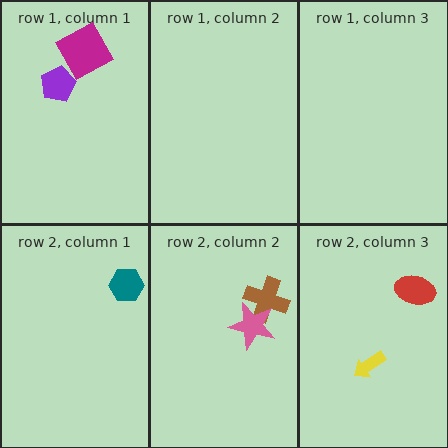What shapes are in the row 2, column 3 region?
The red ellipse, the yellow arrow.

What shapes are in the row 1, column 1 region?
The magenta square, the purple pentagon.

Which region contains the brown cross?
The row 2, column 2 region.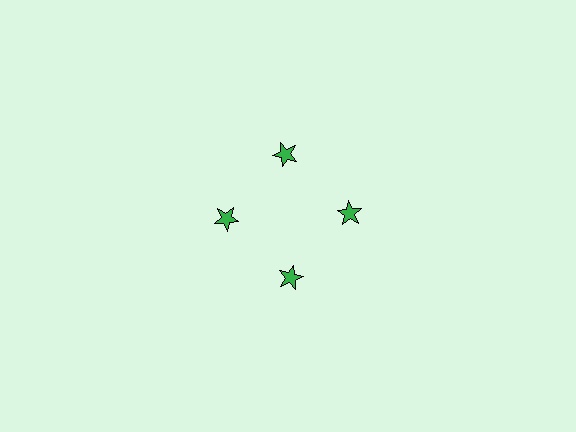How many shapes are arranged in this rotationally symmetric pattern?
There are 4 shapes, arranged in 4 groups of 1.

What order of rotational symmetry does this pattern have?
This pattern has 4-fold rotational symmetry.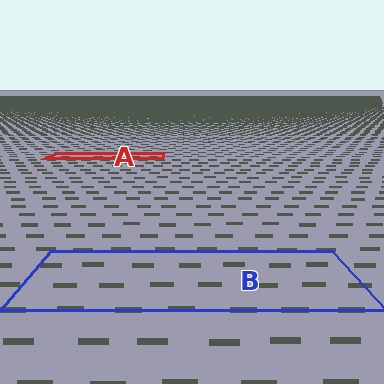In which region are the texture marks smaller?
The texture marks are smaller in region A, because it is farther away.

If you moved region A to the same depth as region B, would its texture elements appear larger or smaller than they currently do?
They would appear larger. At a closer depth, the same texture elements are projected at a bigger on-screen size.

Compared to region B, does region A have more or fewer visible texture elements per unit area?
Region A has more texture elements per unit area — they are packed more densely because it is farther away.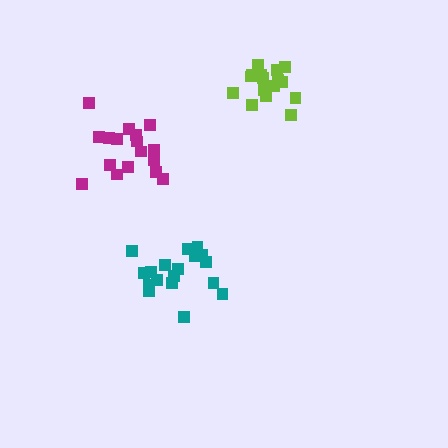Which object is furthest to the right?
The lime cluster is rightmost.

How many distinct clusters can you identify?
There are 3 distinct clusters.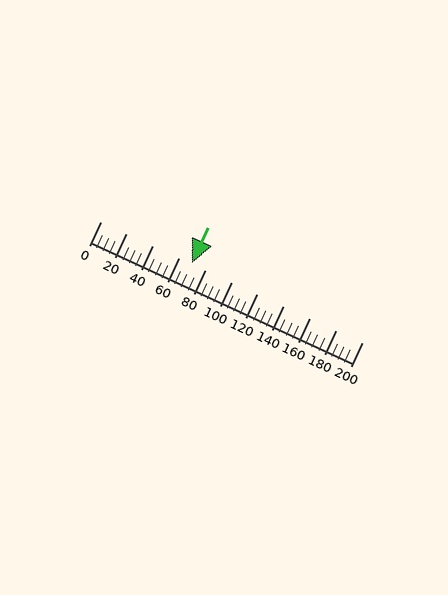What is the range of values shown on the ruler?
The ruler shows values from 0 to 200.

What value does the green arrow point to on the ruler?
The green arrow points to approximately 70.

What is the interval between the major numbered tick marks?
The major tick marks are spaced 20 units apart.